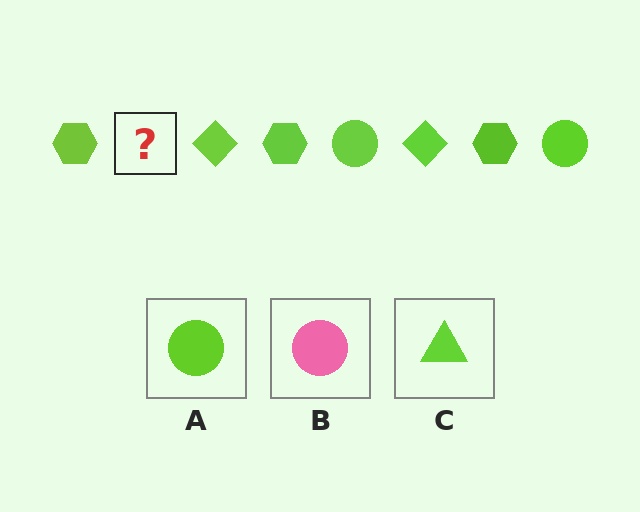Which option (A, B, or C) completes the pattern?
A.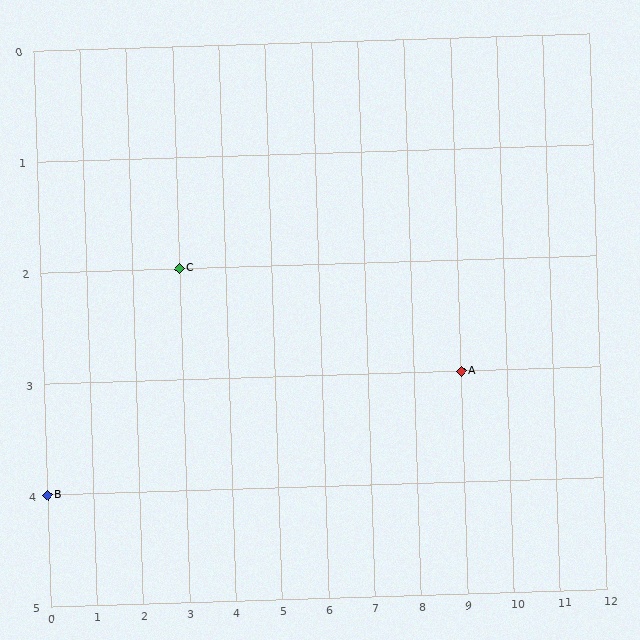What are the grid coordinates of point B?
Point B is at grid coordinates (0, 4).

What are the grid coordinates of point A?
Point A is at grid coordinates (9, 3).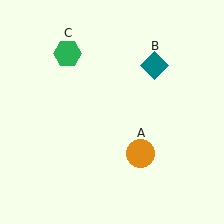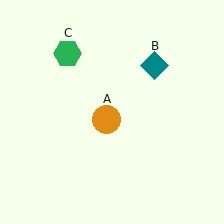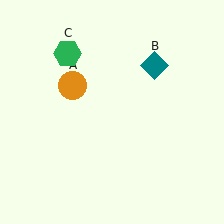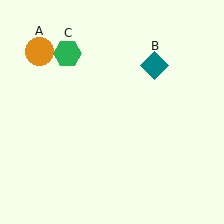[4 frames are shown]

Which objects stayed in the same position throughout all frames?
Teal diamond (object B) and green hexagon (object C) remained stationary.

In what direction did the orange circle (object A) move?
The orange circle (object A) moved up and to the left.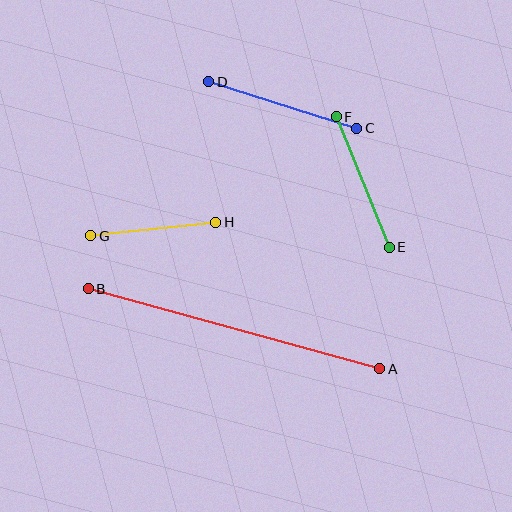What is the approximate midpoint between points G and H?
The midpoint is at approximately (153, 229) pixels.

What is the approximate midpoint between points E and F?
The midpoint is at approximately (363, 182) pixels.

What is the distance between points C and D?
The distance is approximately 155 pixels.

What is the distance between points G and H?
The distance is approximately 125 pixels.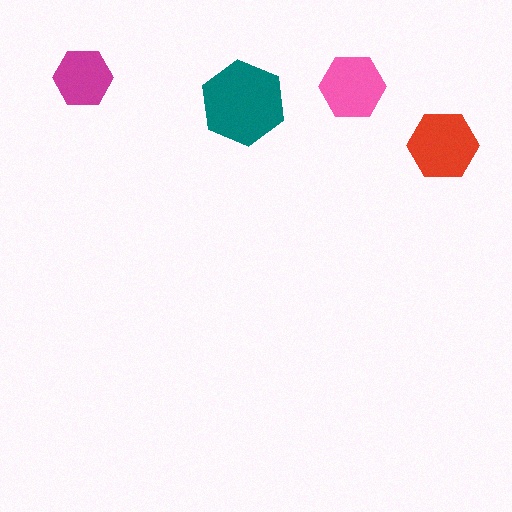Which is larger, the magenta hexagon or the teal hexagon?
The teal one.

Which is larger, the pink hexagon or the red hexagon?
The red one.